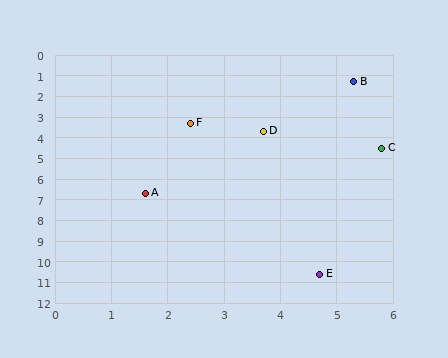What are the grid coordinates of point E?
Point E is at approximately (4.7, 10.6).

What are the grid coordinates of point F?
Point F is at approximately (2.4, 3.3).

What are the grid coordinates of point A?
Point A is at approximately (1.6, 6.7).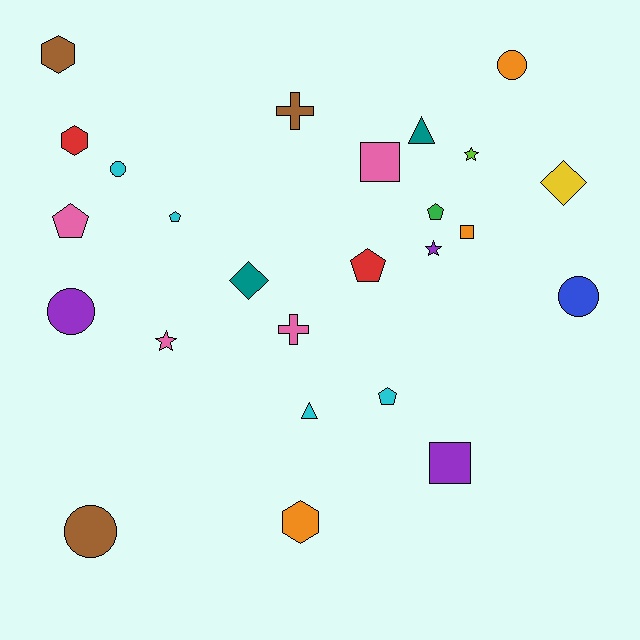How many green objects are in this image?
There is 1 green object.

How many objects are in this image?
There are 25 objects.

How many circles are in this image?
There are 5 circles.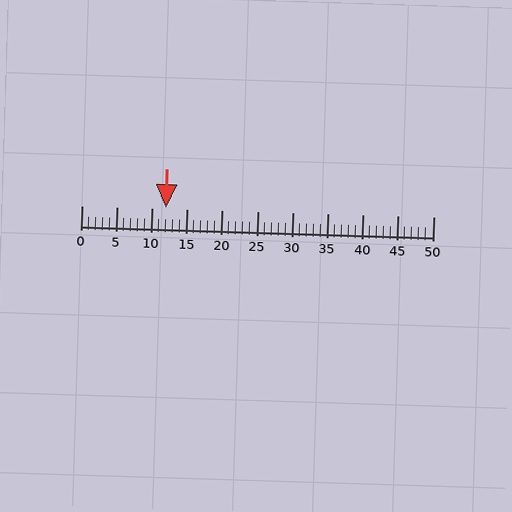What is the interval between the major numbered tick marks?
The major tick marks are spaced 5 units apart.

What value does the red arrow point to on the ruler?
The red arrow points to approximately 12.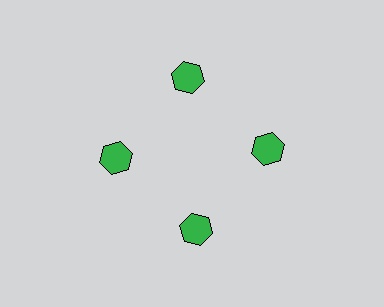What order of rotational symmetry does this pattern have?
This pattern has 4-fold rotational symmetry.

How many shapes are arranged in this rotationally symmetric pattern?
There are 4 shapes, arranged in 4 groups of 1.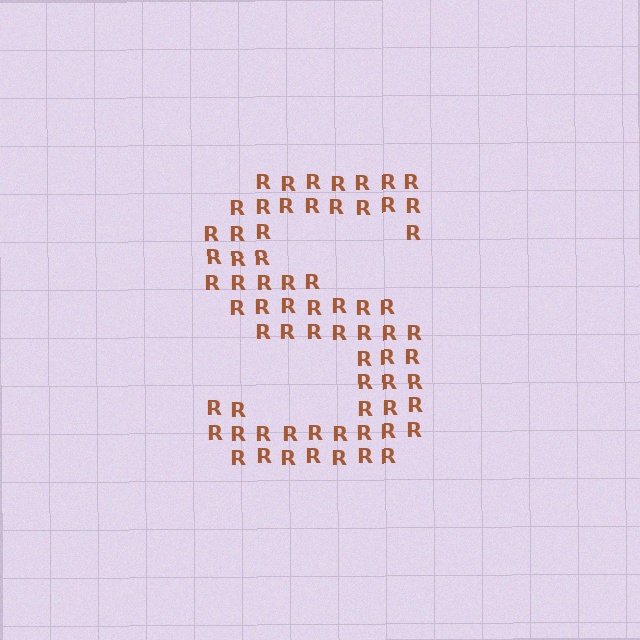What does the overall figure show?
The overall figure shows the letter S.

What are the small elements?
The small elements are letter R's.